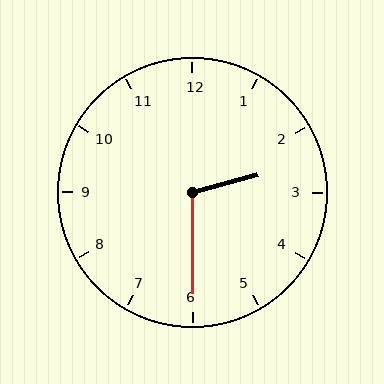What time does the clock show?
2:30.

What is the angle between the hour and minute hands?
Approximately 105 degrees.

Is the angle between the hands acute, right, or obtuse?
It is obtuse.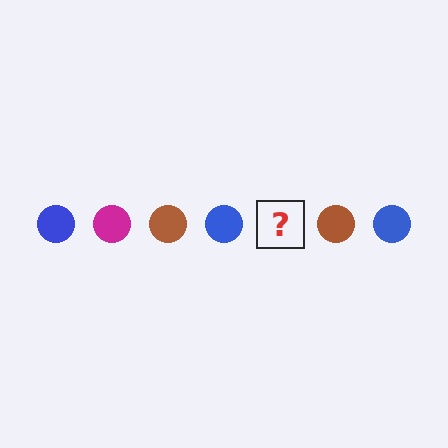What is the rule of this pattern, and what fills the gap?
The rule is that the pattern cycles through blue, magenta, brown circles. The gap should be filled with a magenta circle.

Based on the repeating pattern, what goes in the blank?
The blank should be a magenta circle.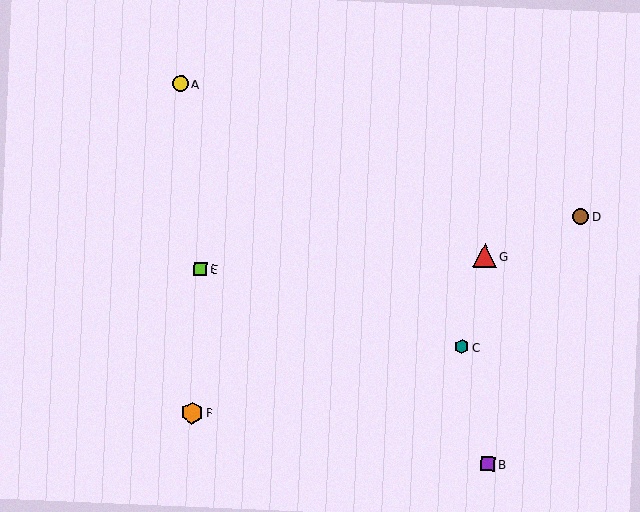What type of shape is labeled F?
Shape F is an orange hexagon.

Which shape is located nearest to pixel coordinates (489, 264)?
The red triangle (labeled G) at (485, 256) is nearest to that location.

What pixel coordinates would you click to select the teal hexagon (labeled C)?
Click at (462, 347) to select the teal hexagon C.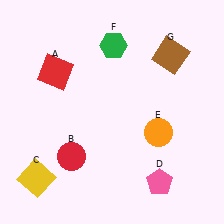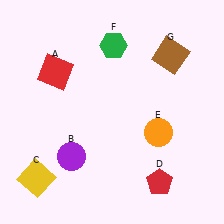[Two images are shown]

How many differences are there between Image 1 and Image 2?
There are 2 differences between the two images.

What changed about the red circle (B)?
In Image 1, B is red. In Image 2, it changed to purple.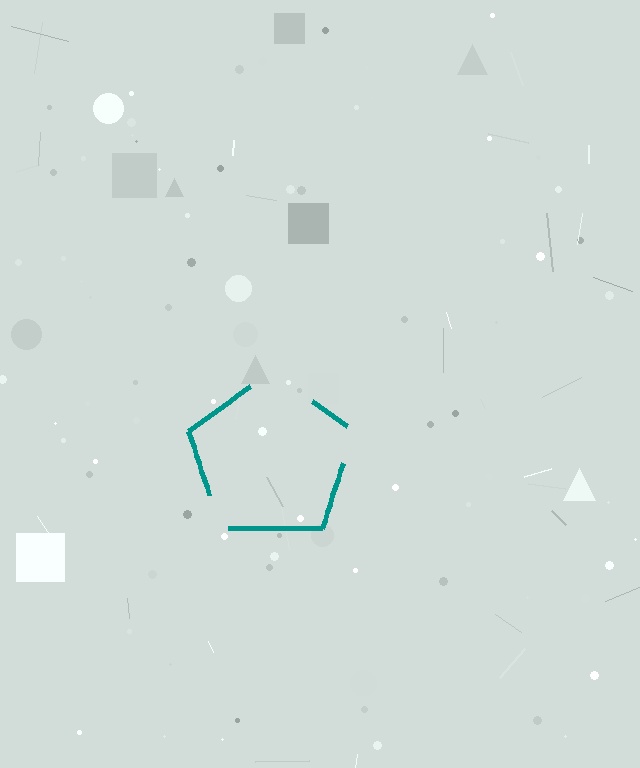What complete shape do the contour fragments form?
The contour fragments form a pentagon.